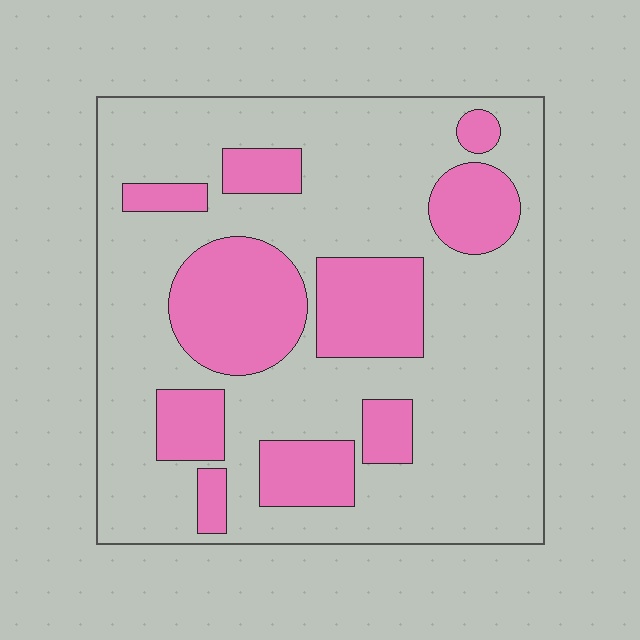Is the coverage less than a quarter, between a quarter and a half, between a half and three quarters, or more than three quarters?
Between a quarter and a half.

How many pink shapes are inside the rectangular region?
10.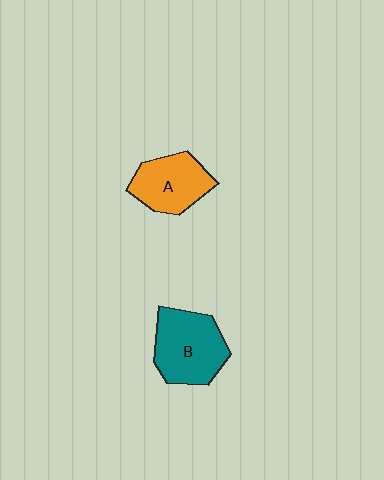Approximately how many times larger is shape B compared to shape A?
Approximately 1.2 times.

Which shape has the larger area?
Shape B (teal).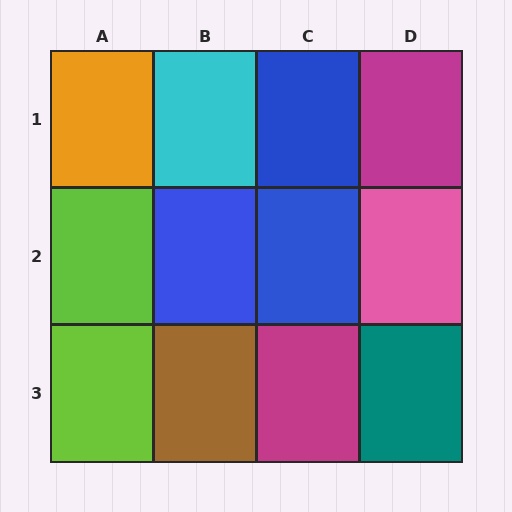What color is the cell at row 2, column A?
Lime.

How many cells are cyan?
1 cell is cyan.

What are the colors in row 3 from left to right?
Lime, brown, magenta, teal.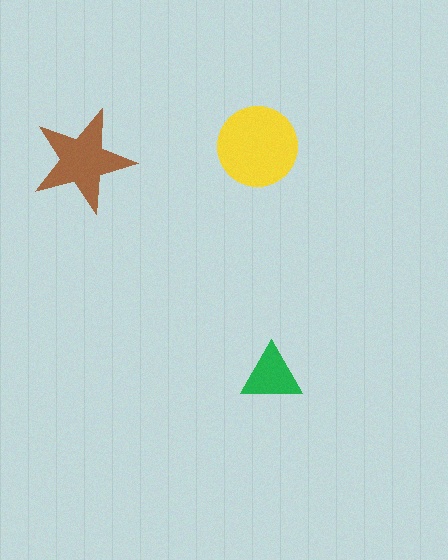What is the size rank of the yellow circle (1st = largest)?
1st.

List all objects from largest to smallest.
The yellow circle, the brown star, the green triangle.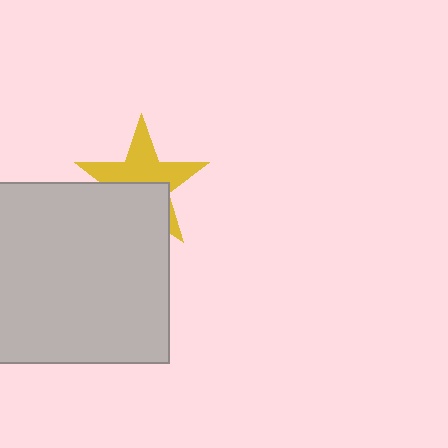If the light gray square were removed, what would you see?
You would see the complete yellow star.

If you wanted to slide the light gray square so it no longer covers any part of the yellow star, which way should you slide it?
Slide it down — that is the most direct way to separate the two shapes.